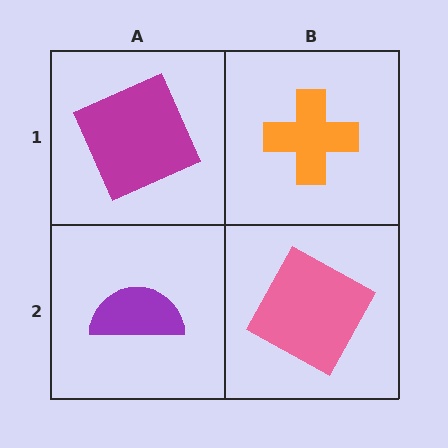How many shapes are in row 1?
2 shapes.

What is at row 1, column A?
A magenta square.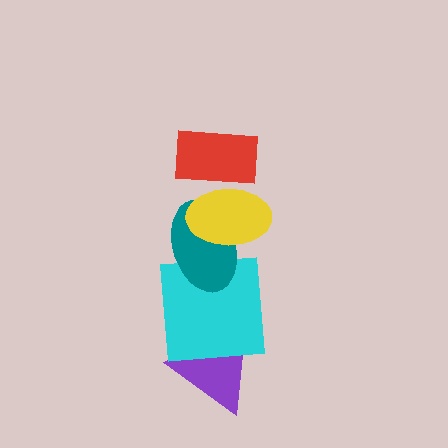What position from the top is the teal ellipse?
The teal ellipse is 3rd from the top.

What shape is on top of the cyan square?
The teal ellipse is on top of the cyan square.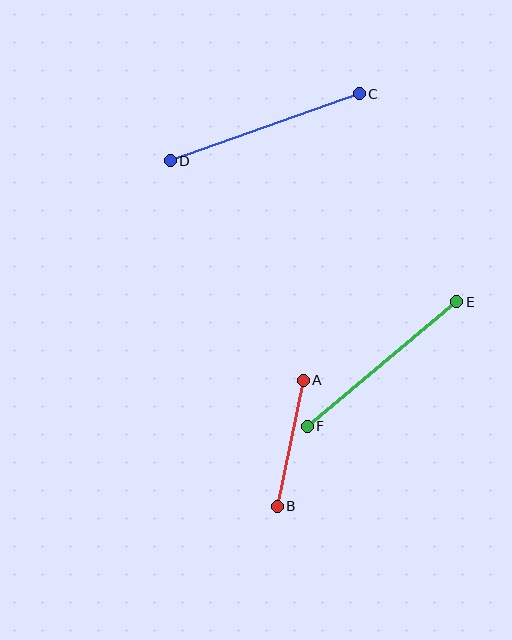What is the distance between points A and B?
The distance is approximately 129 pixels.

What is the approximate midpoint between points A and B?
The midpoint is at approximately (290, 443) pixels.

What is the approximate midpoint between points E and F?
The midpoint is at approximately (382, 364) pixels.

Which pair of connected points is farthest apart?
Points C and D are farthest apart.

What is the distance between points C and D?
The distance is approximately 200 pixels.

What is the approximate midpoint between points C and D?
The midpoint is at approximately (265, 127) pixels.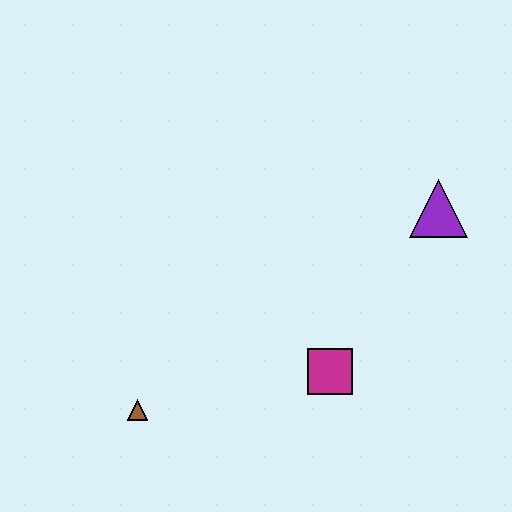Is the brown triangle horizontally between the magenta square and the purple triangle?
No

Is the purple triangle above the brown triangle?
Yes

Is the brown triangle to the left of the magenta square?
Yes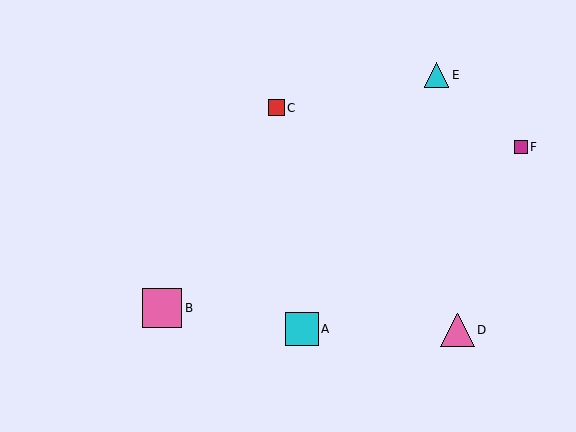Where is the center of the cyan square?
The center of the cyan square is at (302, 329).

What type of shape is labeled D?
Shape D is a pink triangle.